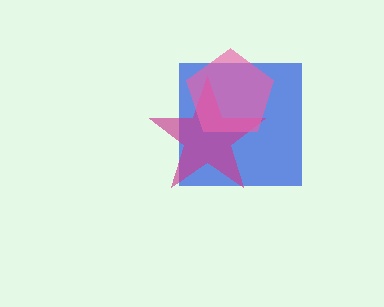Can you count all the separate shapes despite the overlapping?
Yes, there are 3 separate shapes.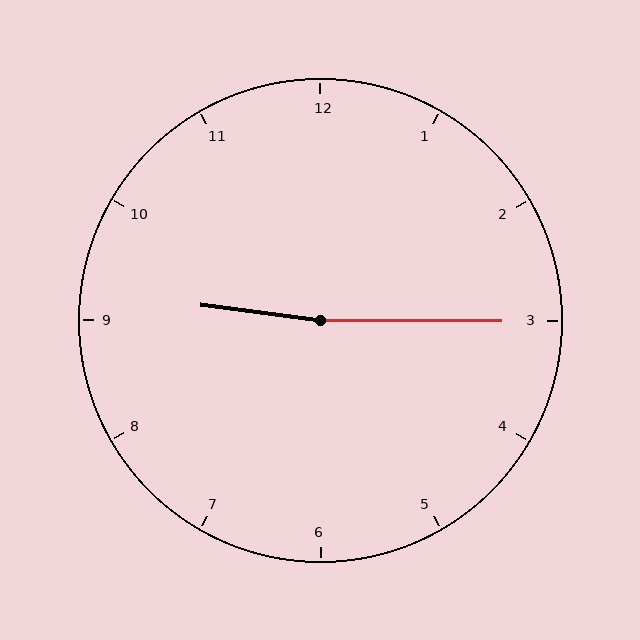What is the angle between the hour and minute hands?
Approximately 172 degrees.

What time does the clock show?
9:15.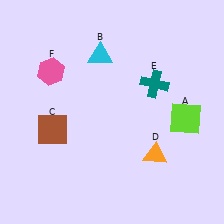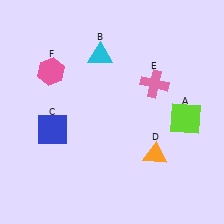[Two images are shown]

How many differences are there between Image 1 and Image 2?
There are 2 differences between the two images.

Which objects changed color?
C changed from brown to blue. E changed from teal to pink.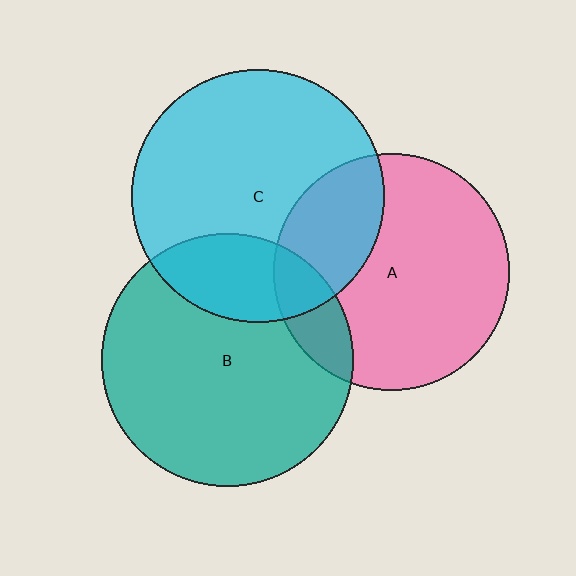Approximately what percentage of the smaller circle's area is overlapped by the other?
Approximately 25%.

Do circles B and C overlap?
Yes.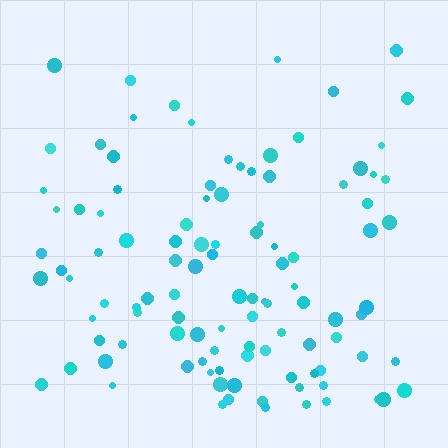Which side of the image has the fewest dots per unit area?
The top.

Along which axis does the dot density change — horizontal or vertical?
Vertical.